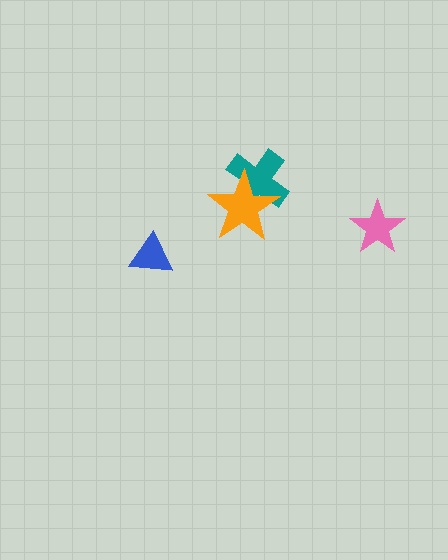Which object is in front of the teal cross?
The orange star is in front of the teal cross.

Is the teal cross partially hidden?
Yes, it is partially covered by another shape.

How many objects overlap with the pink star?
0 objects overlap with the pink star.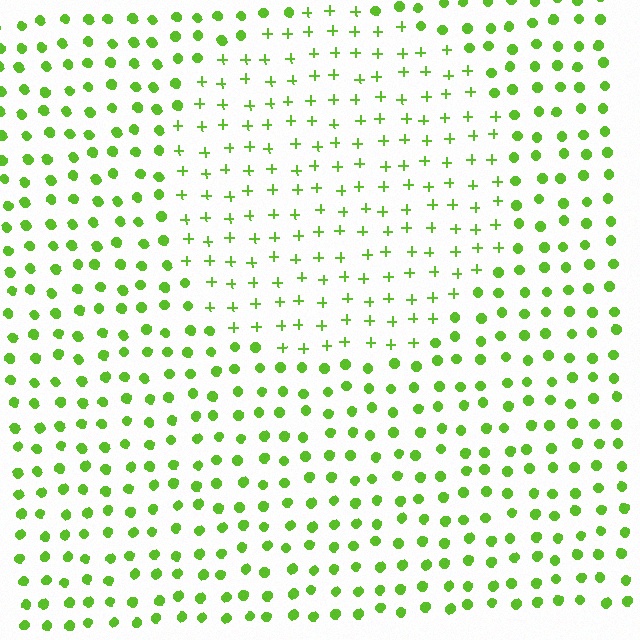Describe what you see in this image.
The image is filled with small lime elements arranged in a uniform grid. A circle-shaped region contains plus signs, while the surrounding area contains circles. The boundary is defined purely by the change in element shape.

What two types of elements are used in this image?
The image uses plus signs inside the circle region and circles outside it.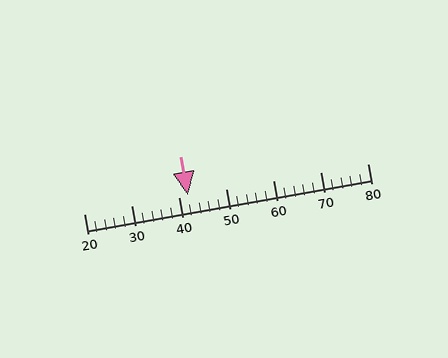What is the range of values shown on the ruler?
The ruler shows values from 20 to 80.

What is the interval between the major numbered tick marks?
The major tick marks are spaced 10 units apart.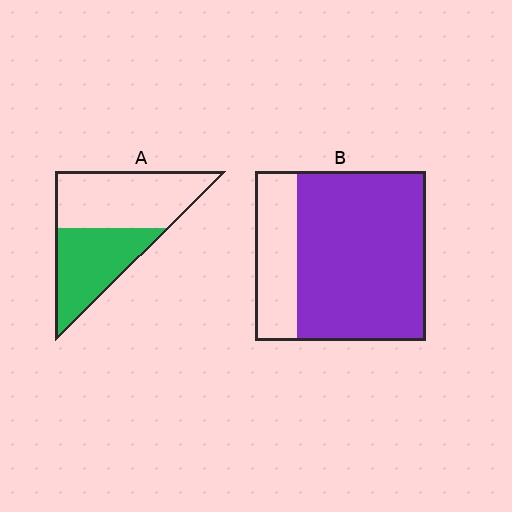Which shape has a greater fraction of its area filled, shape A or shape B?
Shape B.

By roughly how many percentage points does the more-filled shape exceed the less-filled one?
By roughly 30 percentage points (B over A).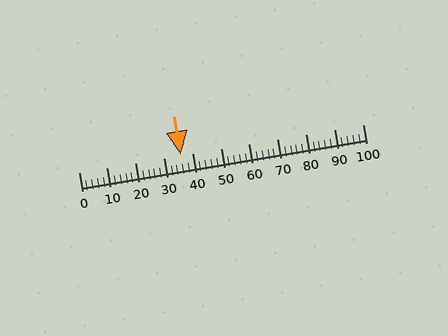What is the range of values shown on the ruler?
The ruler shows values from 0 to 100.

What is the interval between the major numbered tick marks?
The major tick marks are spaced 10 units apart.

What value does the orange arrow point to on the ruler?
The orange arrow points to approximately 36.